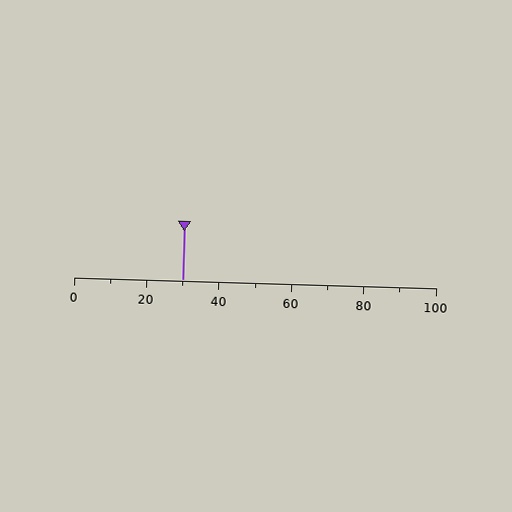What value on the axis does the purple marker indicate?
The marker indicates approximately 30.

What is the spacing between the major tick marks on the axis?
The major ticks are spaced 20 apart.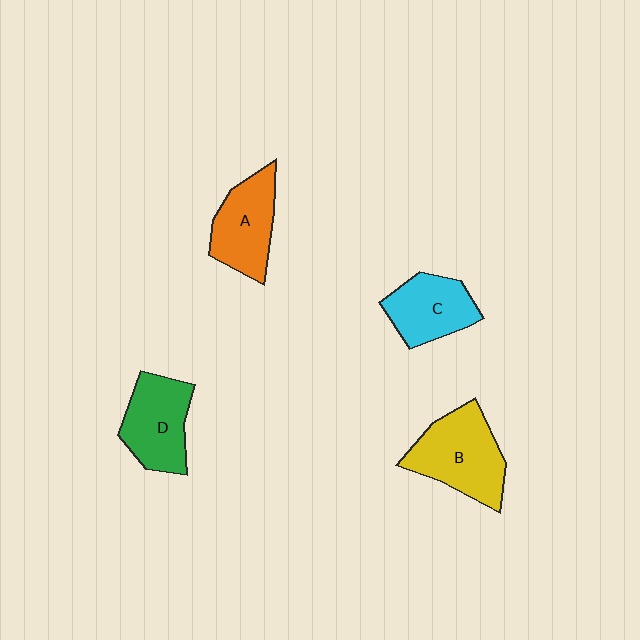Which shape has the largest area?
Shape B (yellow).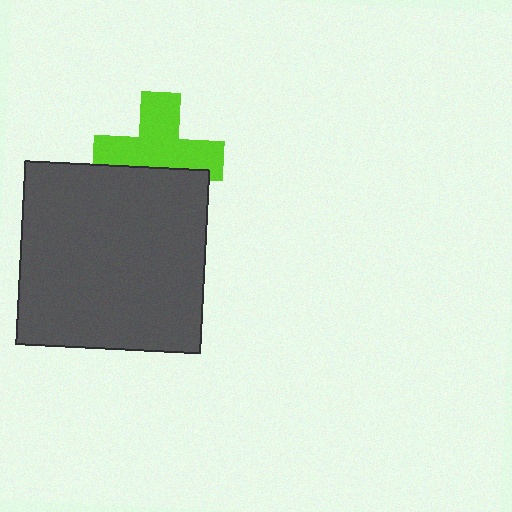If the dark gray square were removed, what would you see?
You would see the complete lime cross.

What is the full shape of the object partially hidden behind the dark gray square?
The partially hidden object is a lime cross.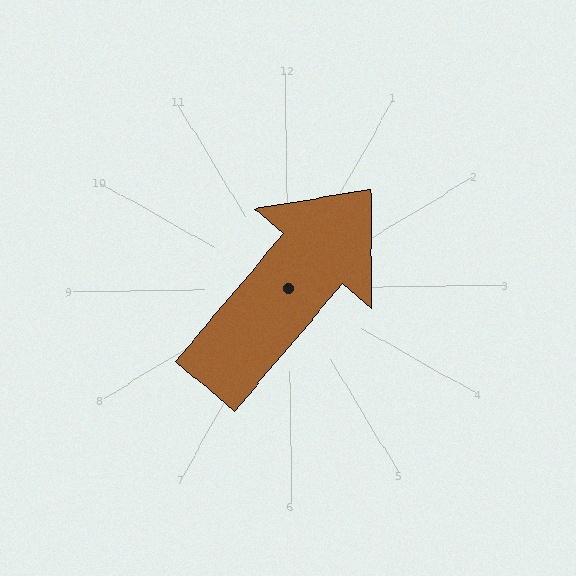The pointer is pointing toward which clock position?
Roughly 1 o'clock.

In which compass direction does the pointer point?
Northeast.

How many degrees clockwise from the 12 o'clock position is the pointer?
Approximately 41 degrees.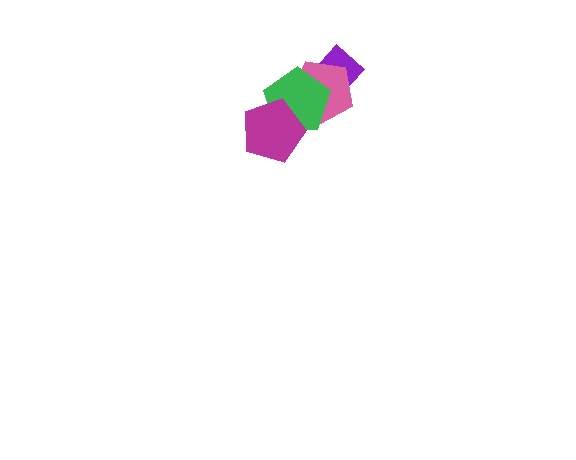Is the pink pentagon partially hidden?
Yes, it is partially covered by another shape.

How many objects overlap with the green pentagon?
3 objects overlap with the green pentagon.